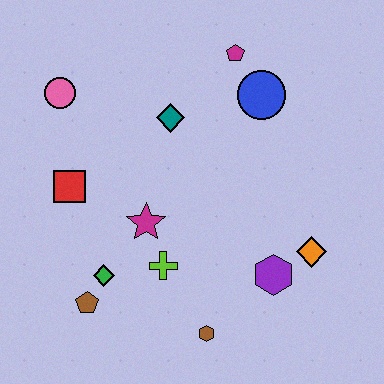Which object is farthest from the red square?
The orange diamond is farthest from the red square.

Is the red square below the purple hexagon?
No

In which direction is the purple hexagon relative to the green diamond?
The purple hexagon is to the right of the green diamond.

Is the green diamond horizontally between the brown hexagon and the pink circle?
Yes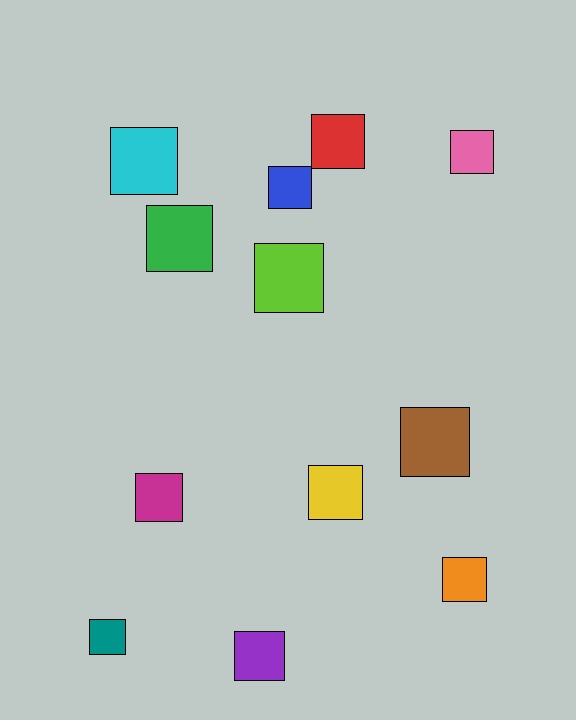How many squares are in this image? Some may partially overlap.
There are 12 squares.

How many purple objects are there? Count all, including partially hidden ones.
There is 1 purple object.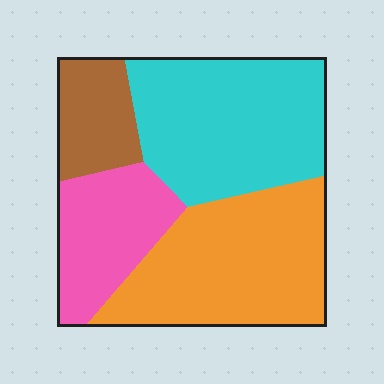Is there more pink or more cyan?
Cyan.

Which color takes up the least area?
Brown, at roughly 10%.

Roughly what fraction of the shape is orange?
Orange covers 34% of the shape.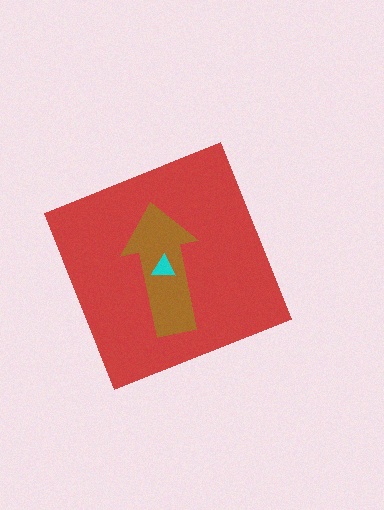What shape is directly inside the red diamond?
The brown arrow.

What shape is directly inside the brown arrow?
The cyan triangle.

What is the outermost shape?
The red diamond.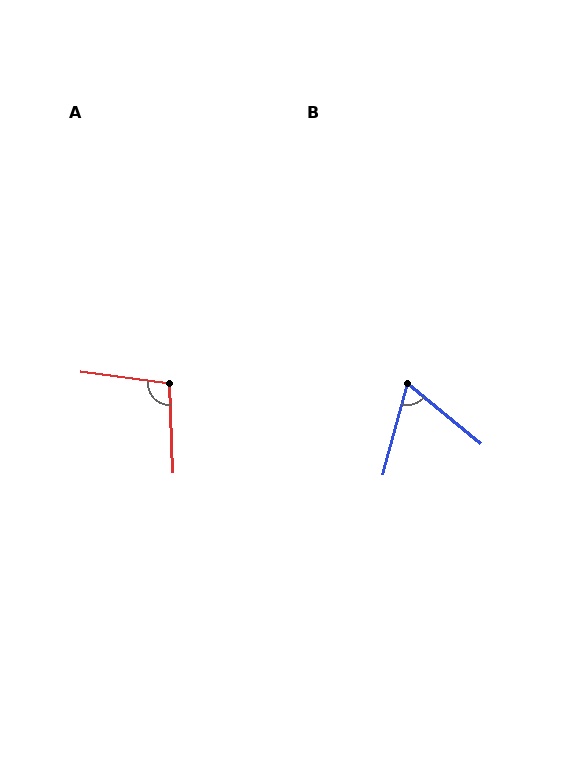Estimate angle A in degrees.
Approximately 100 degrees.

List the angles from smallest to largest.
B (66°), A (100°).